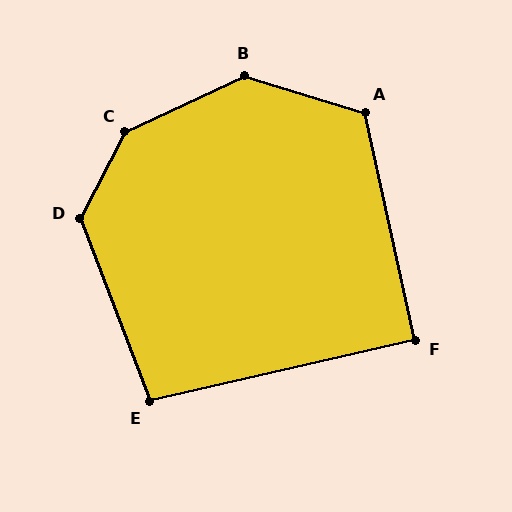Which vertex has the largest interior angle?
C, at approximately 143 degrees.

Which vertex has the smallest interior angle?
F, at approximately 91 degrees.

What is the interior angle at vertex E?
Approximately 98 degrees (obtuse).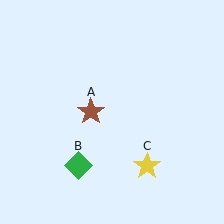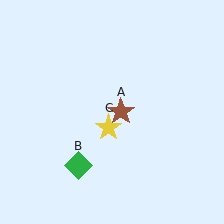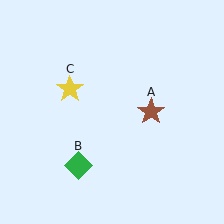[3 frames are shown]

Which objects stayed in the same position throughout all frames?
Green diamond (object B) remained stationary.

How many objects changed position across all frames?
2 objects changed position: brown star (object A), yellow star (object C).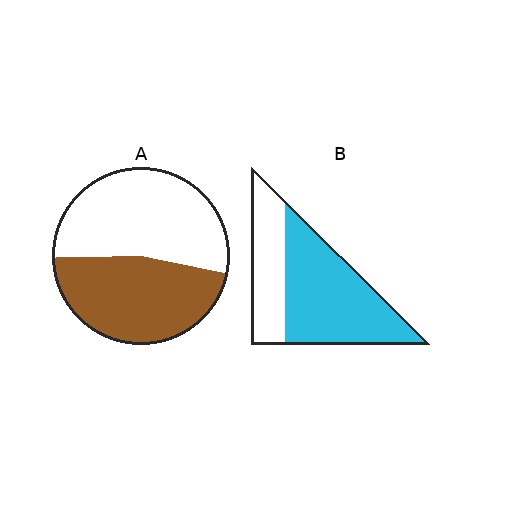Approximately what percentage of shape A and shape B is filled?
A is approximately 45% and B is approximately 65%.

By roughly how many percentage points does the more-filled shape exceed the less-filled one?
By roughly 20 percentage points (B over A).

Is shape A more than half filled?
Roughly half.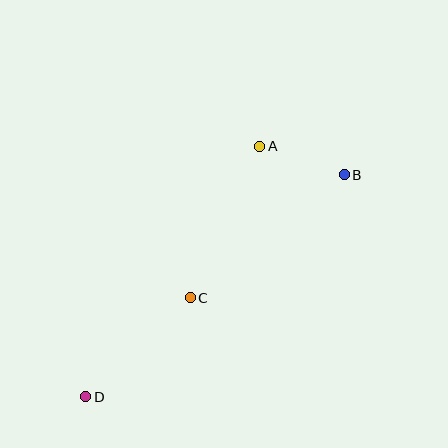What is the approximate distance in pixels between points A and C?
The distance between A and C is approximately 166 pixels.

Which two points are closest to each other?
Points A and B are closest to each other.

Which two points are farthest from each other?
Points B and D are farthest from each other.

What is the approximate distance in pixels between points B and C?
The distance between B and C is approximately 197 pixels.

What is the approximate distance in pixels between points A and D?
The distance between A and D is approximately 305 pixels.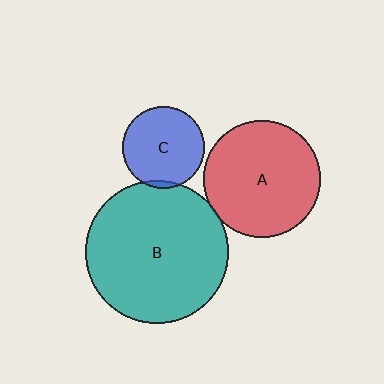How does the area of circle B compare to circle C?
Approximately 3.1 times.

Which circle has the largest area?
Circle B (teal).